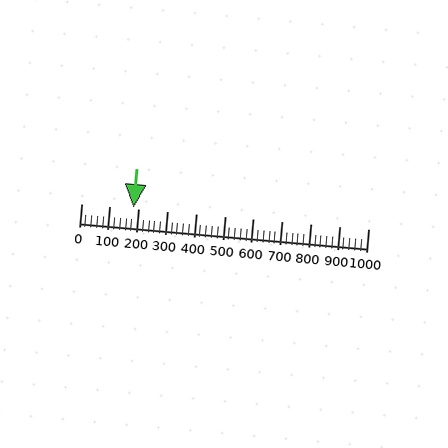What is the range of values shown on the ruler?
The ruler shows values from 0 to 1000.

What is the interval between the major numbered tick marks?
The major tick marks are spaced 100 units apart.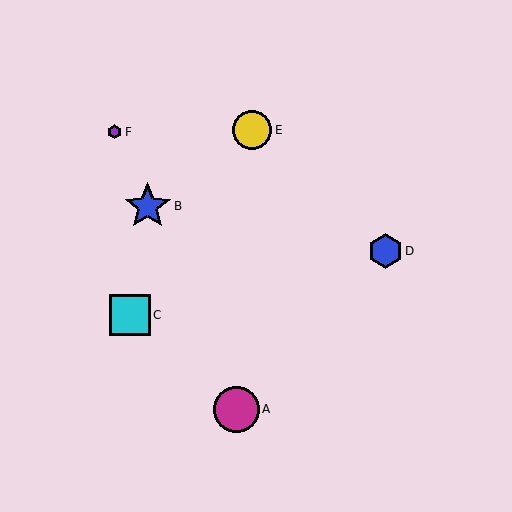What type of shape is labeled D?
Shape D is a blue hexagon.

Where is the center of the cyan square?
The center of the cyan square is at (130, 315).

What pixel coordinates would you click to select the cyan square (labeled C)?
Click at (130, 315) to select the cyan square C.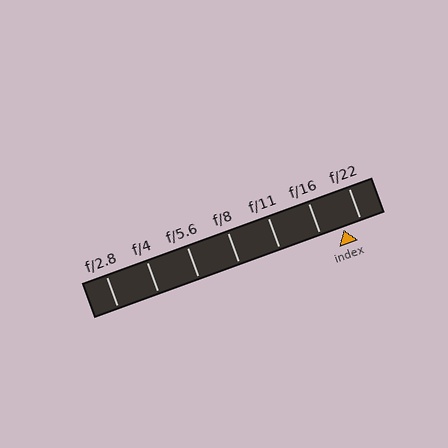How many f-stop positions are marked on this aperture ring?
There are 7 f-stop positions marked.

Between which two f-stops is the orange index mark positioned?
The index mark is between f/16 and f/22.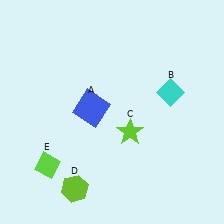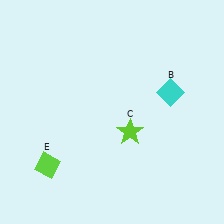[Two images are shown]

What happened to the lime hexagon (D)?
The lime hexagon (D) was removed in Image 2. It was in the bottom-left area of Image 1.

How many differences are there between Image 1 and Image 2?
There are 2 differences between the two images.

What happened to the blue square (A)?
The blue square (A) was removed in Image 2. It was in the top-left area of Image 1.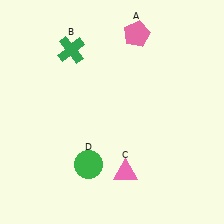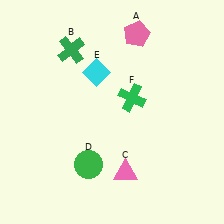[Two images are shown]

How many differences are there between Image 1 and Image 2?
There are 2 differences between the two images.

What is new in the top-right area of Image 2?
A green cross (F) was added in the top-right area of Image 2.